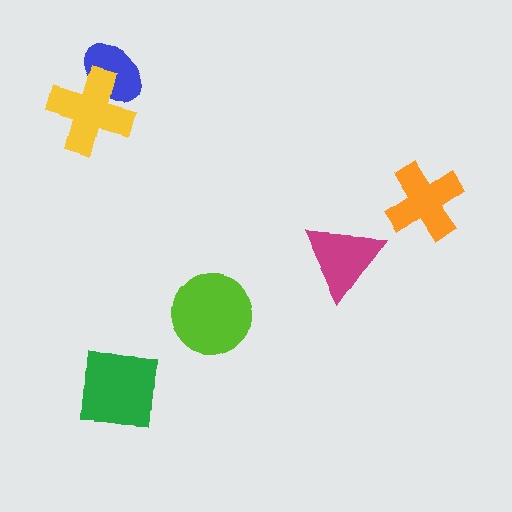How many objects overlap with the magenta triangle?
0 objects overlap with the magenta triangle.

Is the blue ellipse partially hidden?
Yes, it is partially covered by another shape.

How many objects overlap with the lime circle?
0 objects overlap with the lime circle.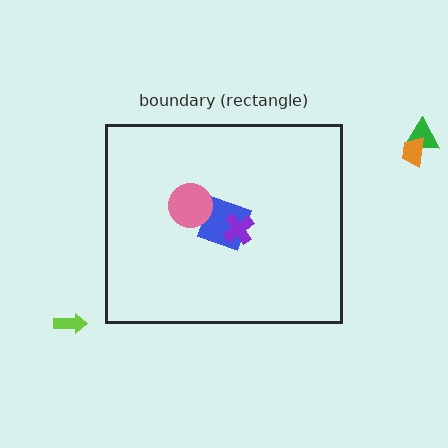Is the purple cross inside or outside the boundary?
Inside.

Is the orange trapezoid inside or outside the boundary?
Outside.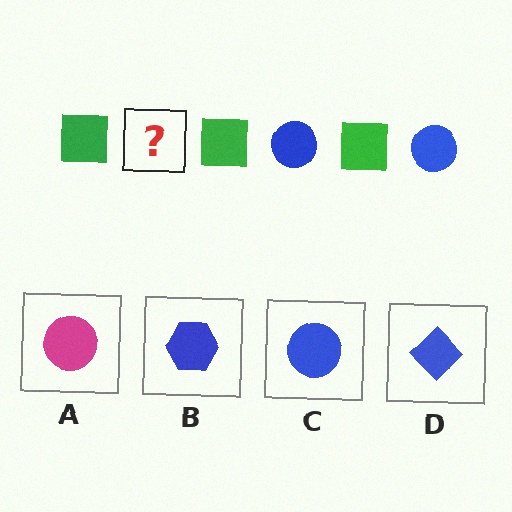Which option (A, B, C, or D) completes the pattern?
C.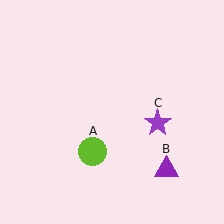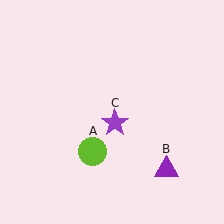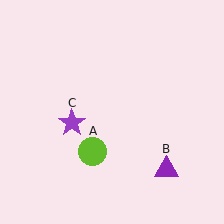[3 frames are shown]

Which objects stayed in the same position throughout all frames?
Lime circle (object A) and purple triangle (object B) remained stationary.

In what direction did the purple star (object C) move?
The purple star (object C) moved left.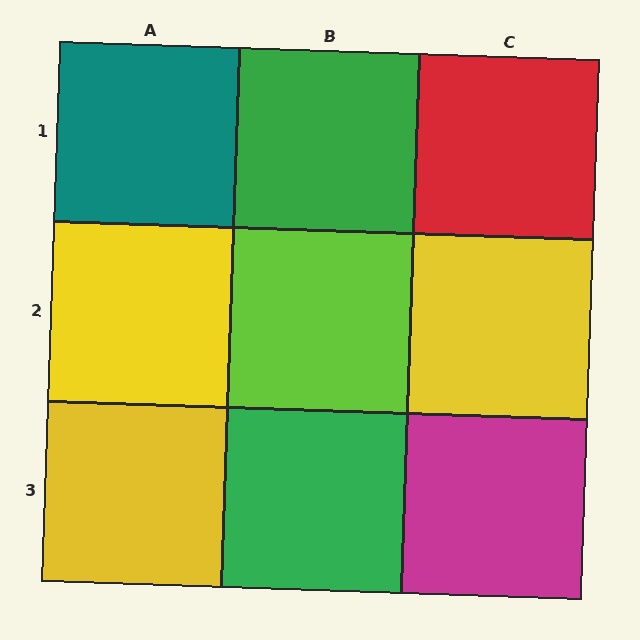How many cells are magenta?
1 cell is magenta.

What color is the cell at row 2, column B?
Lime.